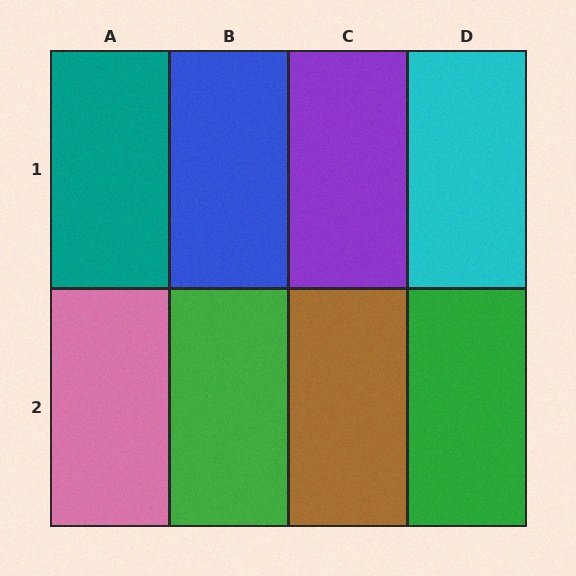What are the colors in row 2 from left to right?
Pink, green, brown, green.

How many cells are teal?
1 cell is teal.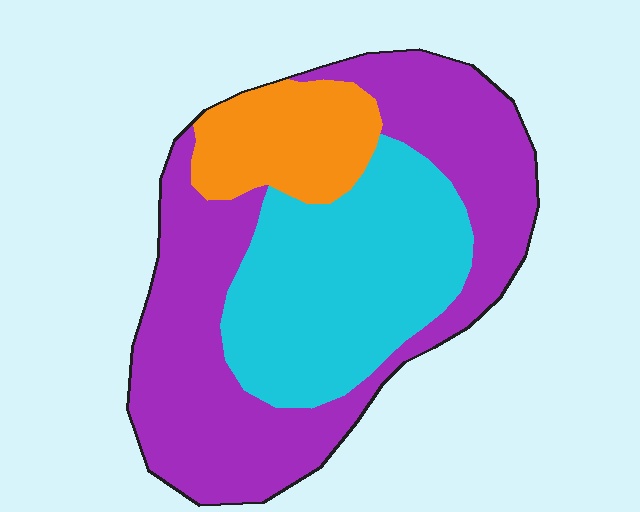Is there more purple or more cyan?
Purple.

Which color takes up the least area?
Orange, at roughly 15%.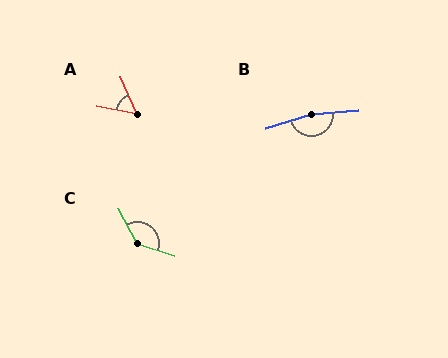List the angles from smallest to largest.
A (54°), C (136°), B (168°).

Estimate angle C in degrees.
Approximately 136 degrees.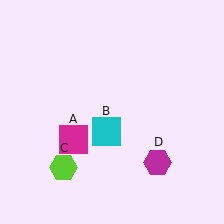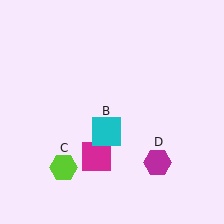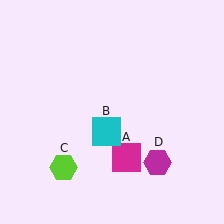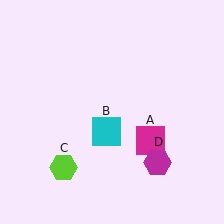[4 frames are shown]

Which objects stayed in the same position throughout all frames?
Cyan square (object B) and lime hexagon (object C) and magenta hexagon (object D) remained stationary.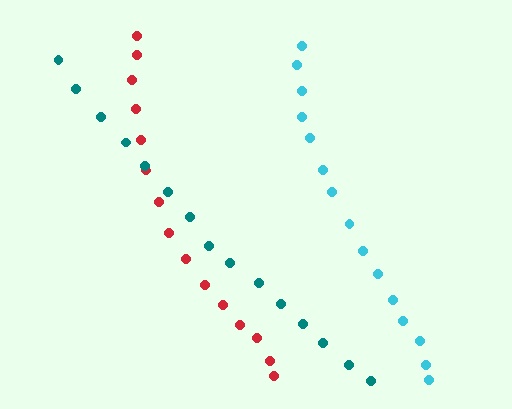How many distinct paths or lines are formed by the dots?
There are 3 distinct paths.